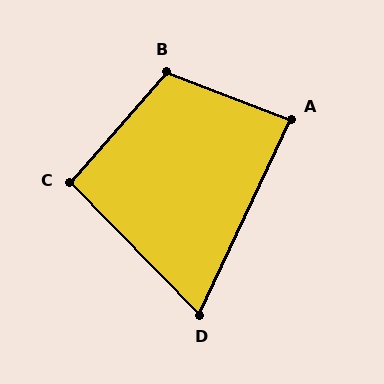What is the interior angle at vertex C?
Approximately 94 degrees (approximately right).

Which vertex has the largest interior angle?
B, at approximately 110 degrees.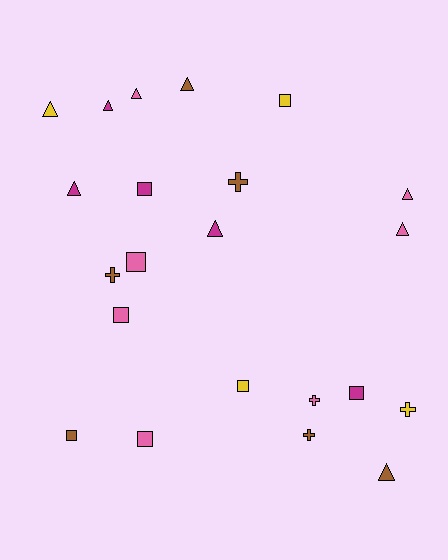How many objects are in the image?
There are 22 objects.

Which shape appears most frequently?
Triangle, with 9 objects.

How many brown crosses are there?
There are 3 brown crosses.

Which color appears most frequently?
Pink, with 7 objects.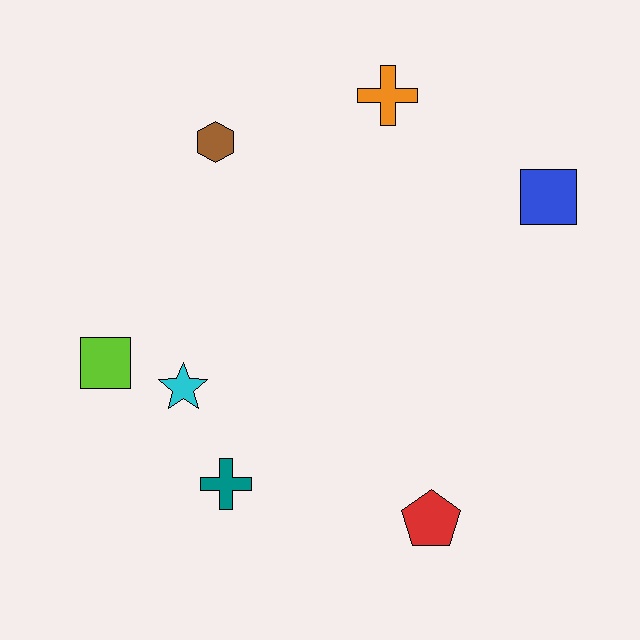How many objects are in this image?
There are 7 objects.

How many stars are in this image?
There is 1 star.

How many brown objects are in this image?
There is 1 brown object.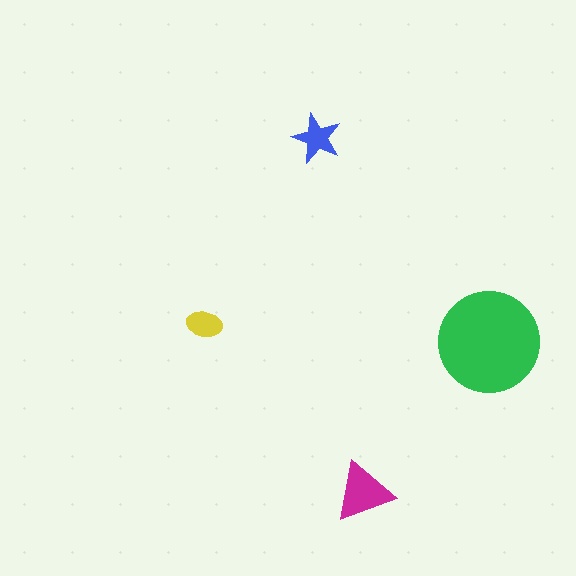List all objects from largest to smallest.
The green circle, the magenta triangle, the blue star, the yellow ellipse.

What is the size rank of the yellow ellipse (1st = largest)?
4th.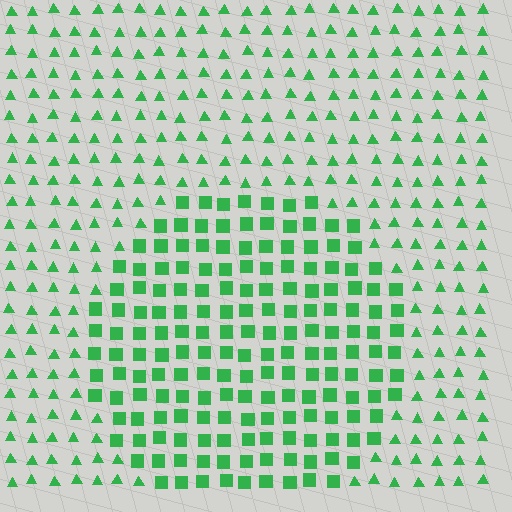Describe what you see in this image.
The image is filled with small green elements arranged in a uniform grid. A circle-shaped region contains squares, while the surrounding area contains triangles. The boundary is defined purely by the change in element shape.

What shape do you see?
I see a circle.